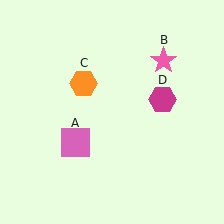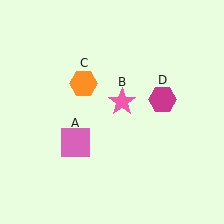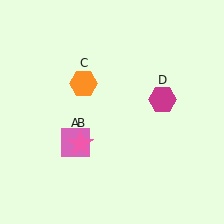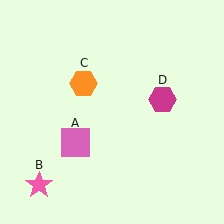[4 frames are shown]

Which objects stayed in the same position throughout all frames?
Pink square (object A) and orange hexagon (object C) and magenta hexagon (object D) remained stationary.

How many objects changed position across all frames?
1 object changed position: pink star (object B).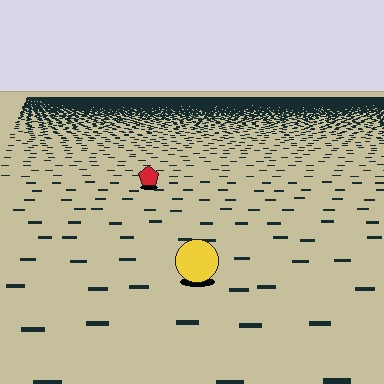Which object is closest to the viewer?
The yellow circle is closest. The texture marks near it are larger and more spread out.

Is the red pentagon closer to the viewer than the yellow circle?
No. The yellow circle is closer — you can tell from the texture gradient: the ground texture is coarser near it.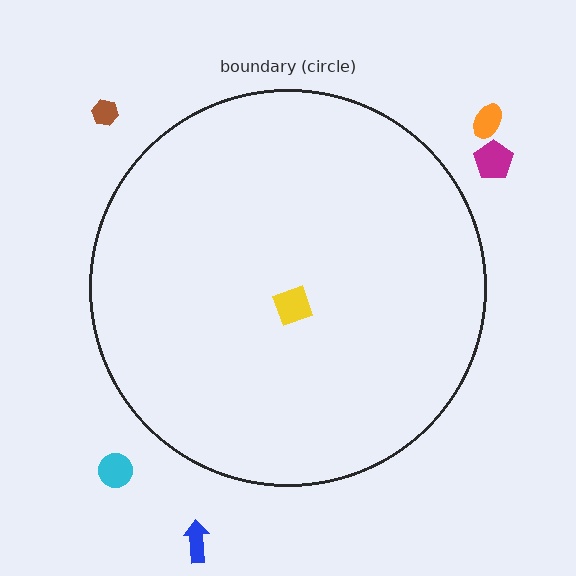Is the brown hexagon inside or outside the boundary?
Outside.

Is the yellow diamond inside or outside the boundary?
Inside.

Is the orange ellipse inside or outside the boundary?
Outside.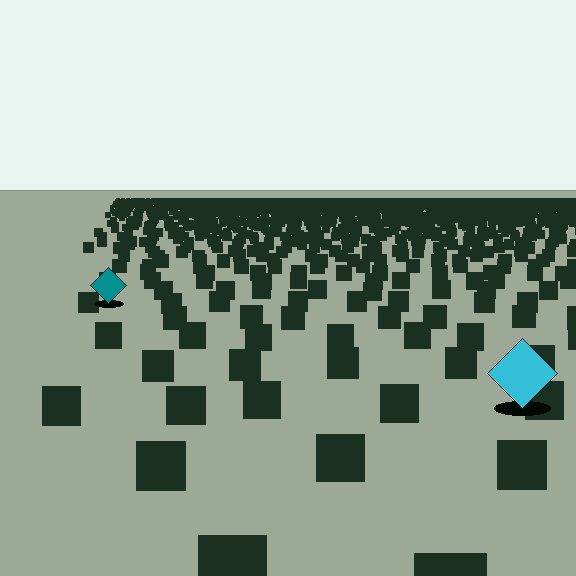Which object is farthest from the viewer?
The teal diamond is farthest from the viewer. It appears smaller and the ground texture around it is denser.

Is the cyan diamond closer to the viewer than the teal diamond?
Yes. The cyan diamond is closer — you can tell from the texture gradient: the ground texture is coarser near it.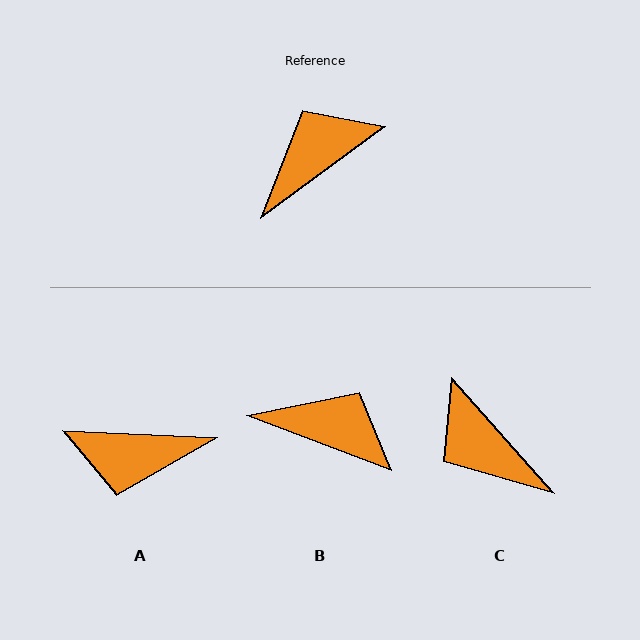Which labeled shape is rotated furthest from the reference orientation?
A, about 141 degrees away.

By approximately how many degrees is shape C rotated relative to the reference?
Approximately 95 degrees counter-clockwise.